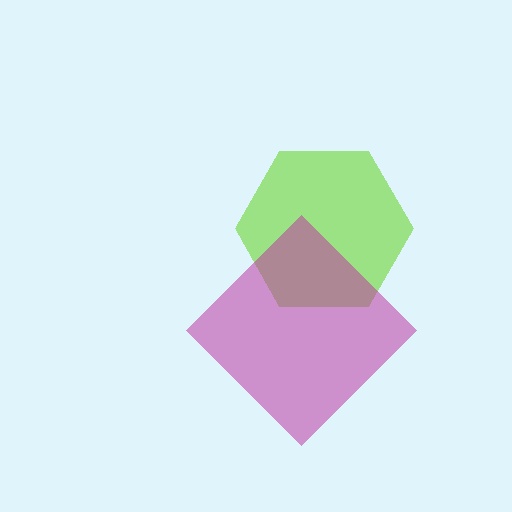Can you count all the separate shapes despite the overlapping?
Yes, there are 2 separate shapes.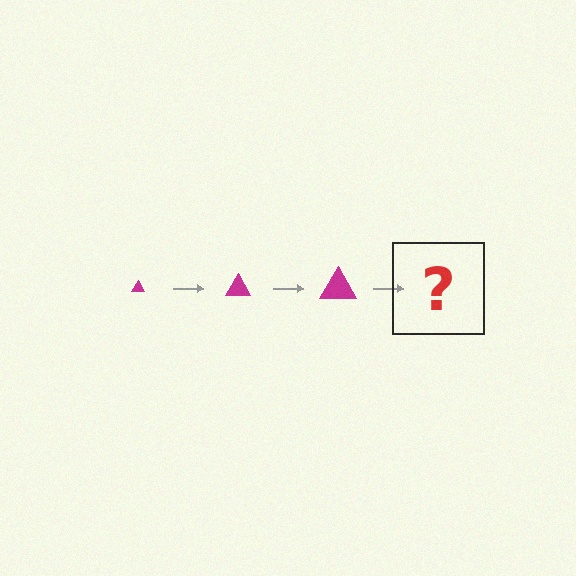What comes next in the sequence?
The next element should be a magenta triangle, larger than the previous one.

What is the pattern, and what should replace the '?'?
The pattern is that the triangle gets progressively larger each step. The '?' should be a magenta triangle, larger than the previous one.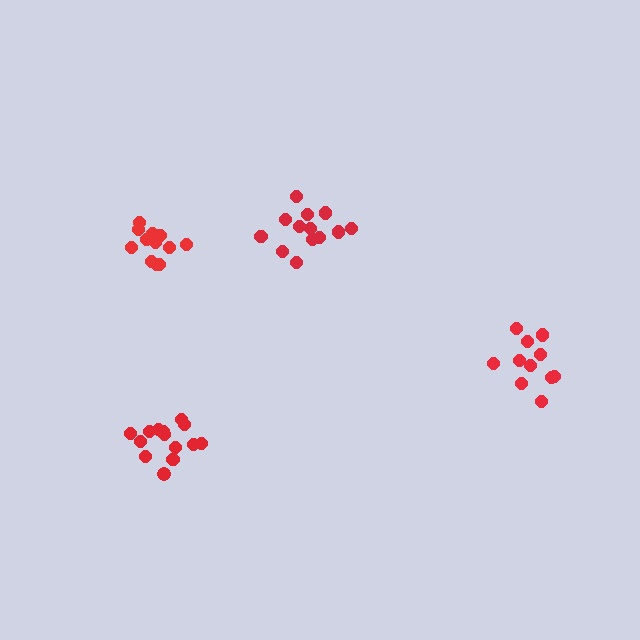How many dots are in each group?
Group 1: 14 dots, Group 2: 13 dots, Group 3: 11 dots, Group 4: 13 dots (51 total).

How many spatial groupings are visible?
There are 4 spatial groupings.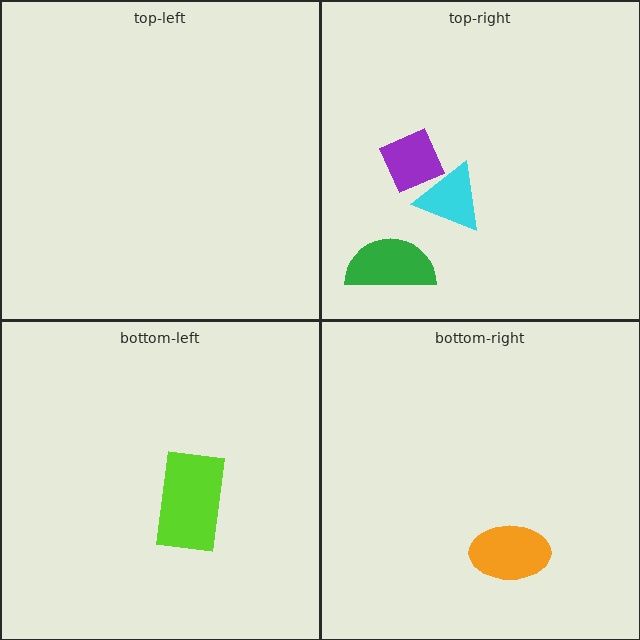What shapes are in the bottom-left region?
The lime rectangle.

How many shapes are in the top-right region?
3.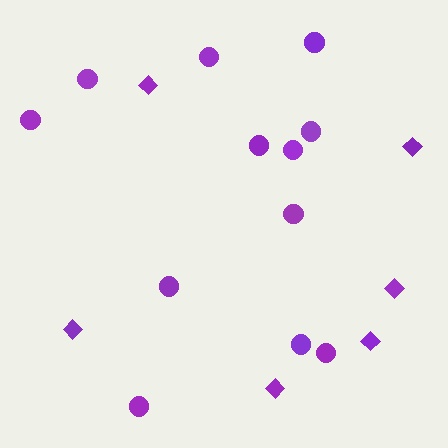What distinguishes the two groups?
There are 2 groups: one group of diamonds (6) and one group of circles (12).